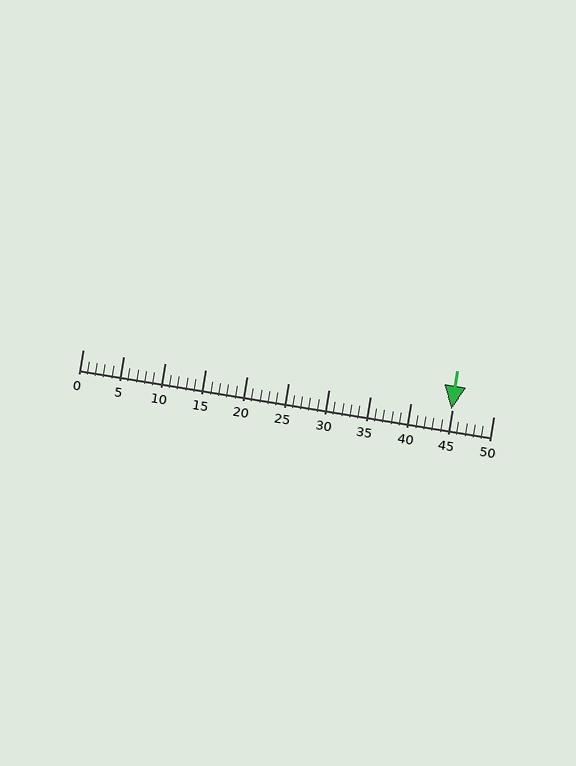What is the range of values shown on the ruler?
The ruler shows values from 0 to 50.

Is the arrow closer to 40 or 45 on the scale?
The arrow is closer to 45.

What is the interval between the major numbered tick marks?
The major tick marks are spaced 5 units apart.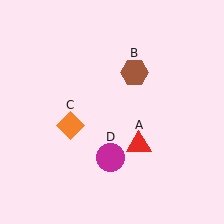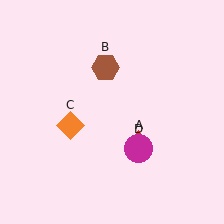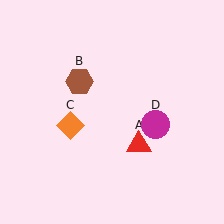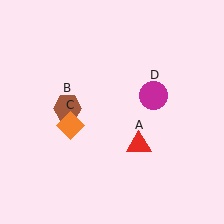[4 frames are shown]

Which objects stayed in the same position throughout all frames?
Red triangle (object A) and orange diamond (object C) remained stationary.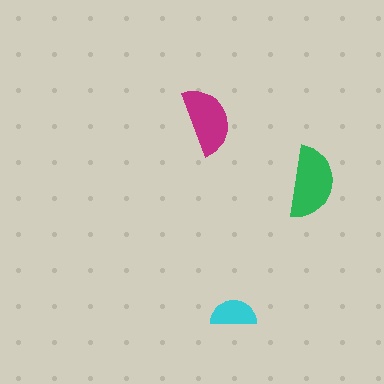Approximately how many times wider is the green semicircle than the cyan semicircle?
About 1.5 times wider.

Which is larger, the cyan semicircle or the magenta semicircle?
The magenta one.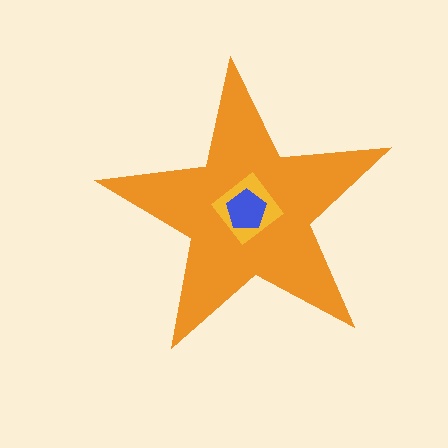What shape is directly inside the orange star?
The yellow diamond.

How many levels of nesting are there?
3.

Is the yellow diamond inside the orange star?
Yes.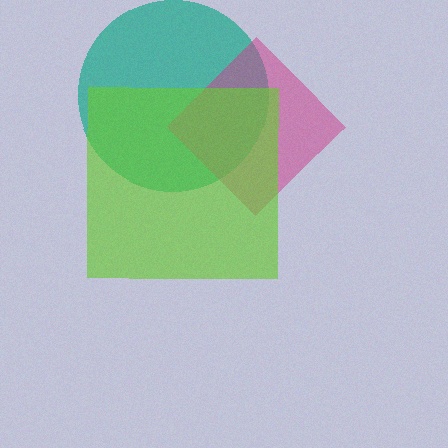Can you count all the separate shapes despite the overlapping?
Yes, there are 3 separate shapes.